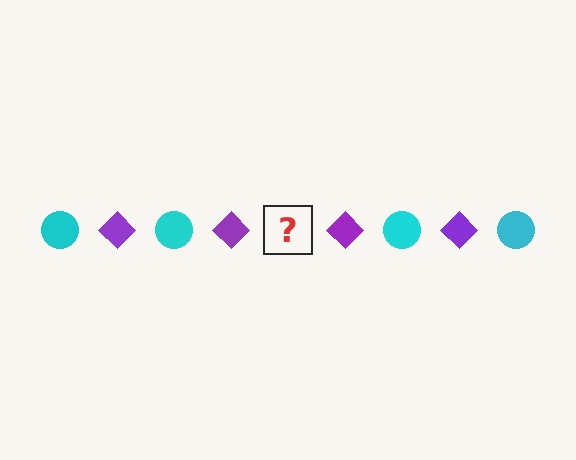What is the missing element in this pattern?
The missing element is a cyan circle.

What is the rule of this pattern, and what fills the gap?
The rule is that the pattern alternates between cyan circle and purple diamond. The gap should be filled with a cyan circle.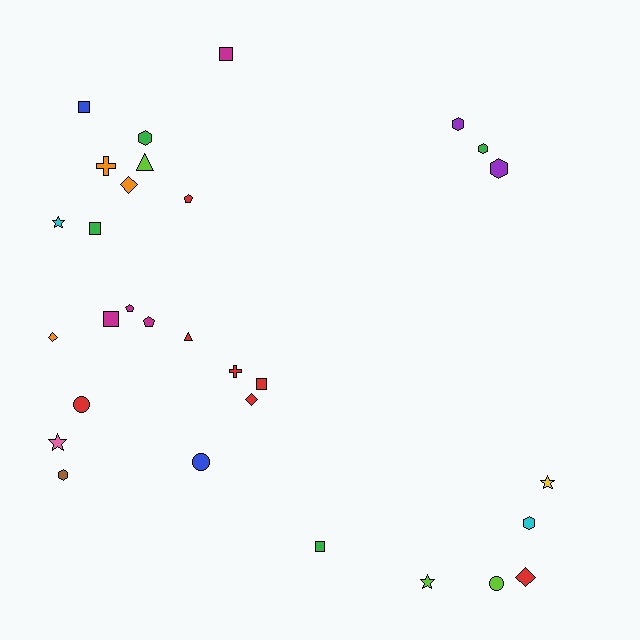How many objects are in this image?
There are 30 objects.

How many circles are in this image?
There are 3 circles.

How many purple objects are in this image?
There are 2 purple objects.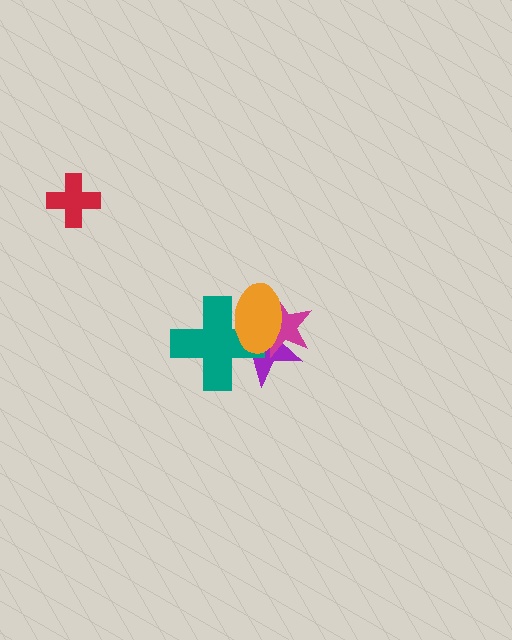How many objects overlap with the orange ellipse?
3 objects overlap with the orange ellipse.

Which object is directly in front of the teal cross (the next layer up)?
The magenta star is directly in front of the teal cross.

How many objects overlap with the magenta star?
3 objects overlap with the magenta star.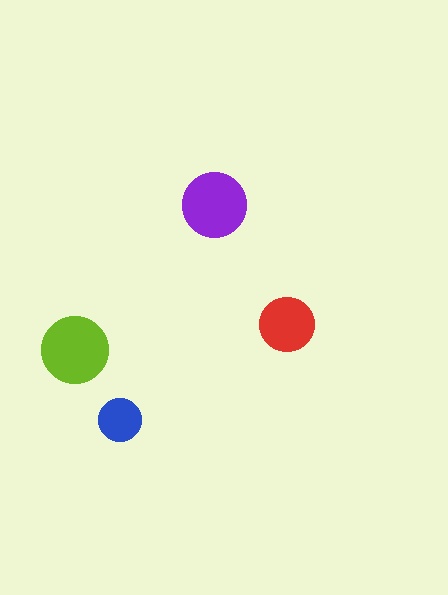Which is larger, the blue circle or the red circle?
The red one.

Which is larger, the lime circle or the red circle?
The lime one.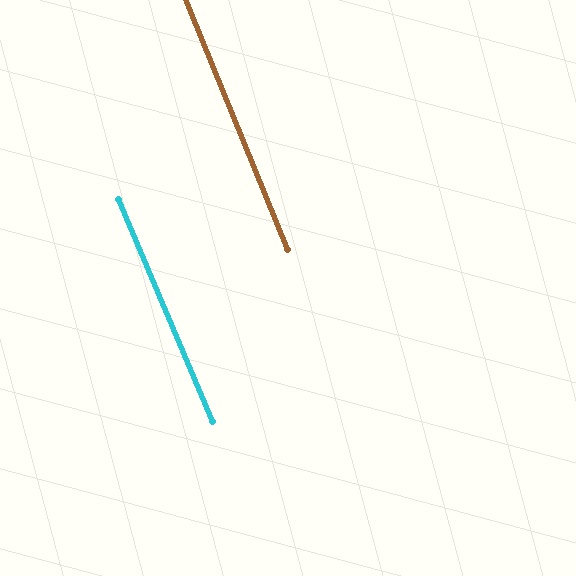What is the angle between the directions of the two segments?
Approximately 1 degree.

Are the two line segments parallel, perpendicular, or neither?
Parallel — their directions differ by only 0.9°.